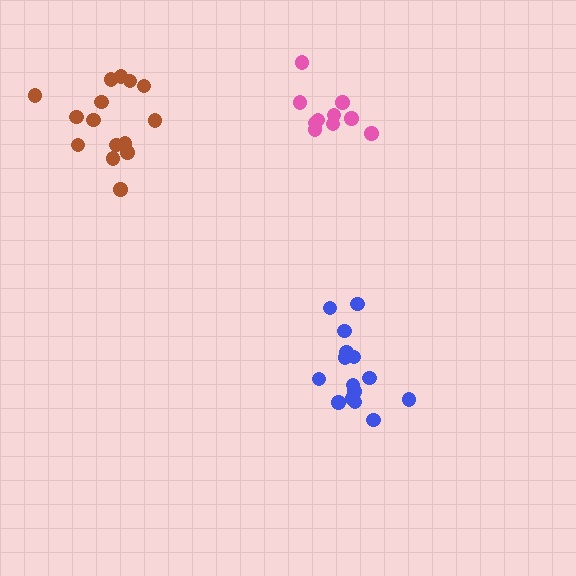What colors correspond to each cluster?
The clusters are colored: blue, brown, pink.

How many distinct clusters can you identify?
There are 3 distinct clusters.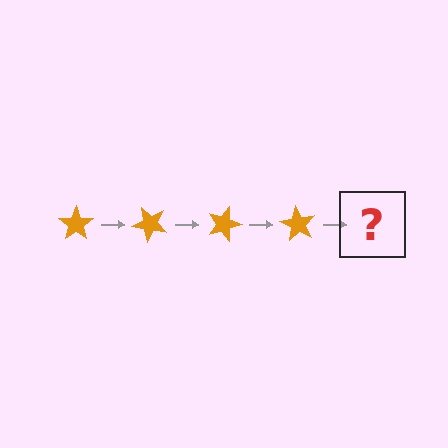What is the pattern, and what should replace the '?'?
The pattern is that the star rotates 45 degrees each step. The '?' should be an orange star rotated 180 degrees.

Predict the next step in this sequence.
The next step is an orange star rotated 180 degrees.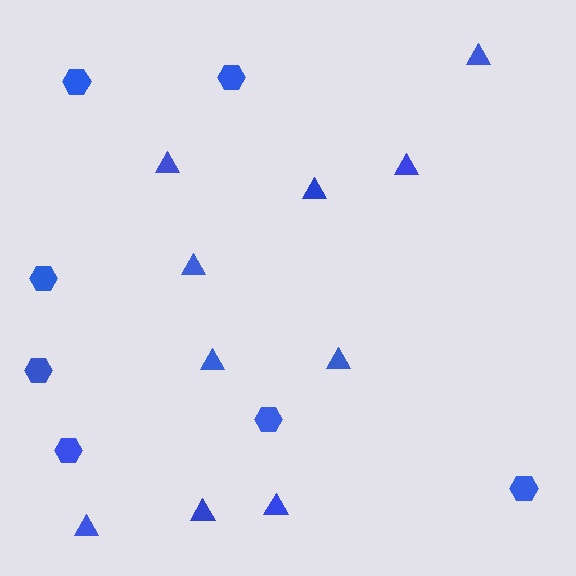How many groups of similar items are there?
There are 2 groups: one group of triangles (10) and one group of hexagons (7).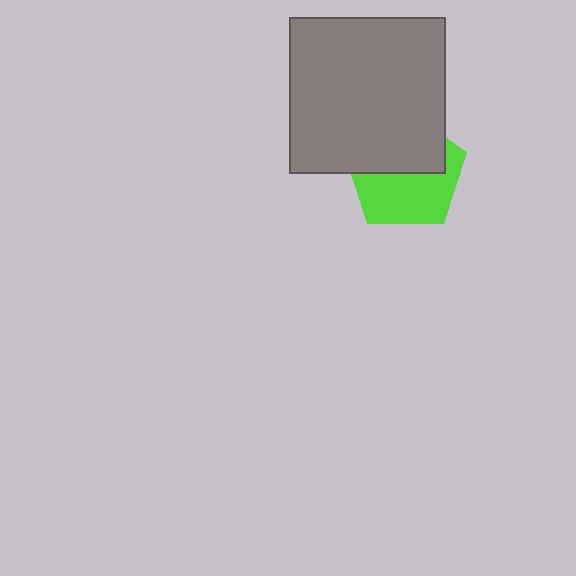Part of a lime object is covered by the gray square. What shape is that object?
It is a pentagon.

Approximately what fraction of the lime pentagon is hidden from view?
Roughly 47% of the lime pentagon is hidden behind the gray square.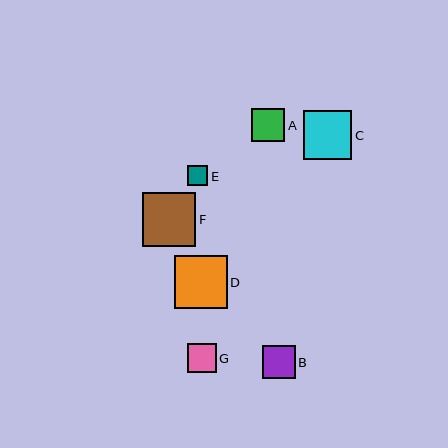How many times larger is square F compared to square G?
Square F is approximately 1.8 times the size of square G.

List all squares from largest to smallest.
From largest to smallest: F, D, C, B, A, G, E.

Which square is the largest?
Square F is the largest with a size of approximately 53 pixels.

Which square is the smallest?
Square E is the smallest with a size of approximately 20 pixels.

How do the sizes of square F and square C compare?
Square F and square C are approximately the same size.